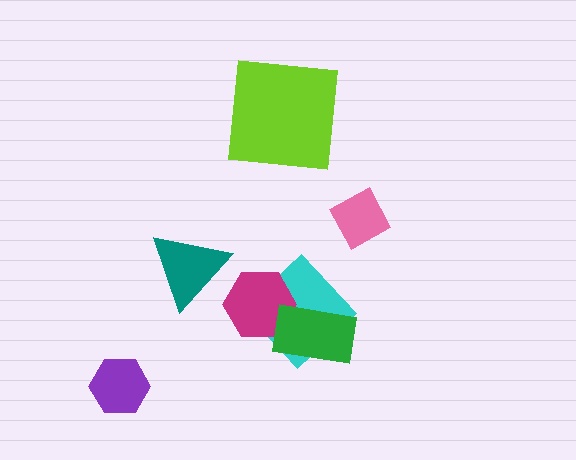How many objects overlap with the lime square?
0 objects overlap with the lime square.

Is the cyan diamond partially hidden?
Yes, it is partially covered by another shape.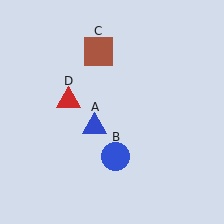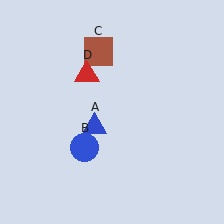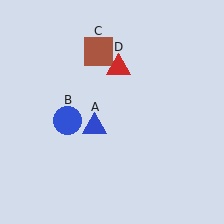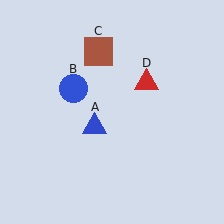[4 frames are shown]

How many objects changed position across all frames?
2 objects changed position: blue circle (object B), red triangle (object D).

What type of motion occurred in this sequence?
The blue circle (object B), red triangle (object D) rotated clockwise around the center of the scene.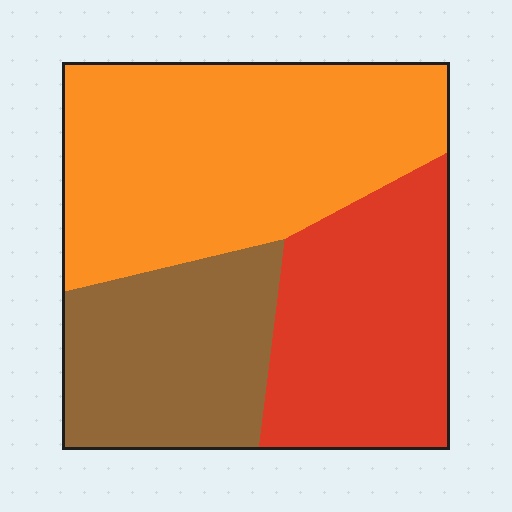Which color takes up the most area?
Orange, at roughly 45%.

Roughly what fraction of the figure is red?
Red covers roughly 30% of the figure.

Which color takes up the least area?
Brown, at roughly 25%.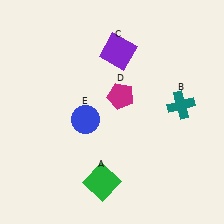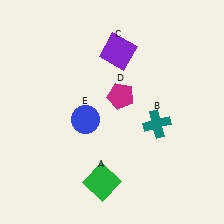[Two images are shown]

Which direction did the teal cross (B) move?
The teal cross (B) moved left.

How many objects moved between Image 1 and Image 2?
1 object moved between the two images.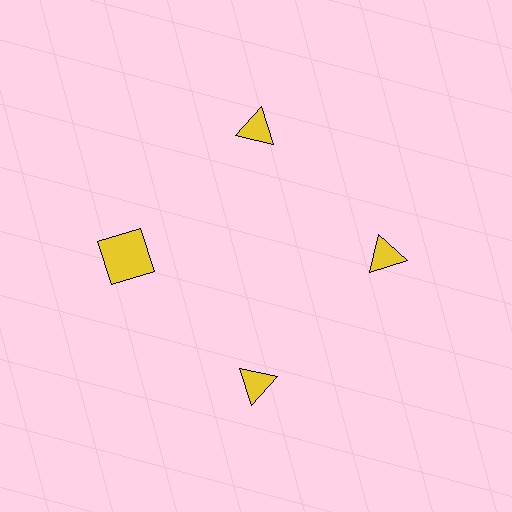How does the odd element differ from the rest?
It has a different shape: square instead of triangle.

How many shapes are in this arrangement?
There are 4 shapes arranged in a ring pattern.